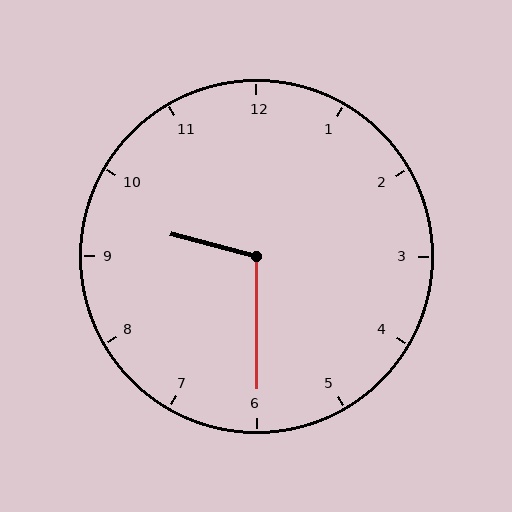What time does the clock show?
9:30.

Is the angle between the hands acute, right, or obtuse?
It is obtuse.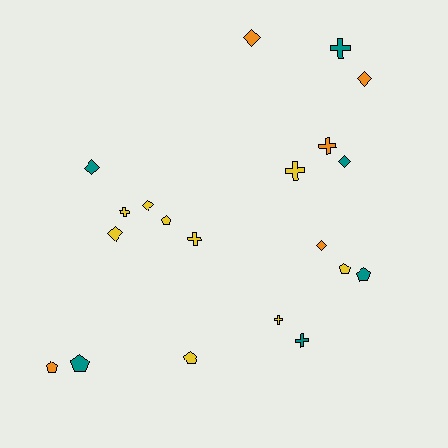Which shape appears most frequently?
Diamond, with 7 objects.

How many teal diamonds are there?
There are 2 teal diamonds.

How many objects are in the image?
There are 20 objects.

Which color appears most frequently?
Yellow, with 9 objects.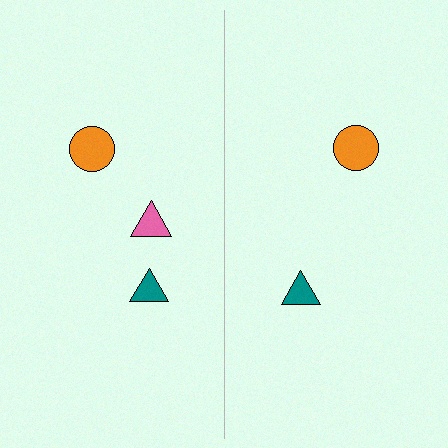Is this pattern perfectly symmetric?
No, the pattern is not perfectly symmetric. A pink triangle is missing from the right side.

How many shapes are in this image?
There are 5 shapes in this image.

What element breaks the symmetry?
A pink triangle is missing from the right side.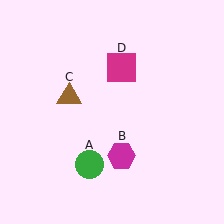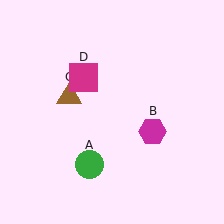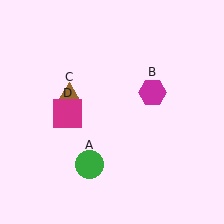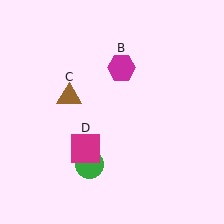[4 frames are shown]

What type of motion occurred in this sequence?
The magenta hexagon (object B), magenta square (object D) rotated counterclockwise around the center of the scene.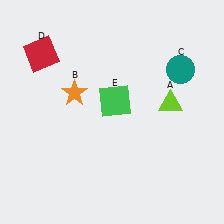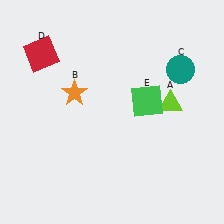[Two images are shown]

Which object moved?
The green square (E) moved right.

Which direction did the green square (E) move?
The green square (E) moved right.